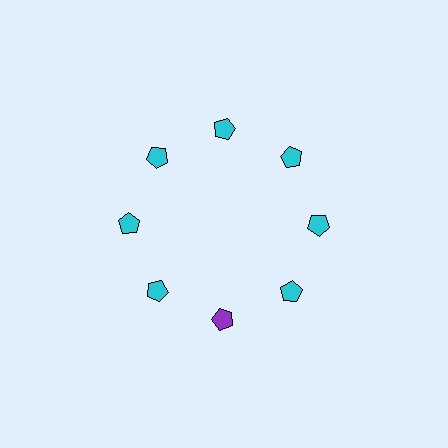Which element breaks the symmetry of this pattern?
The purple pentagon at roughly the 6 o'clock position breaks the symmetry. All other shapes are cyan pentagons.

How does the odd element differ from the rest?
It has a different color: purple instead of cyan.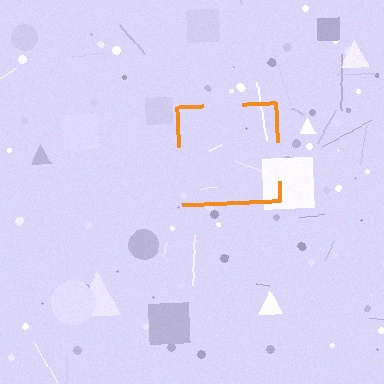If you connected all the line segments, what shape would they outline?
They would outline a square.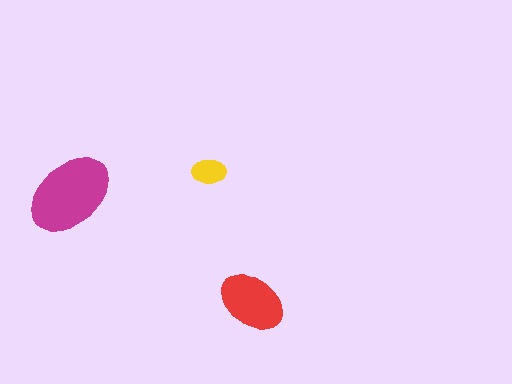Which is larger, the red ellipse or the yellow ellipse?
The red one.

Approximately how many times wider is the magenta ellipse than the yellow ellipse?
About 2.5 times wider.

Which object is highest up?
The yellow ellipse is topmost.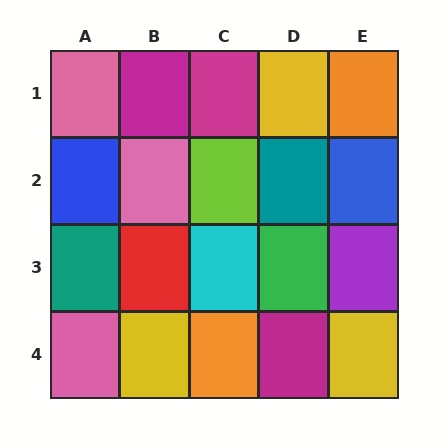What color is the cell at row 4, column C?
Orange.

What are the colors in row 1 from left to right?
Pink, magenta, magenta, yellow, orange.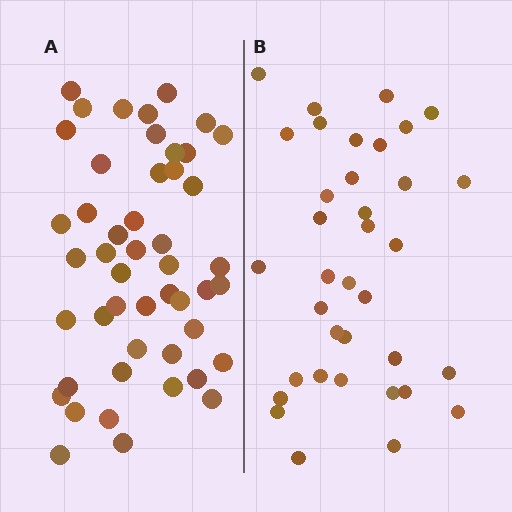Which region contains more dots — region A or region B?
Region A (the left region) has more dots.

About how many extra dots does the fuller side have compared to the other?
Region A has roughly 12 or so more dots than region B.